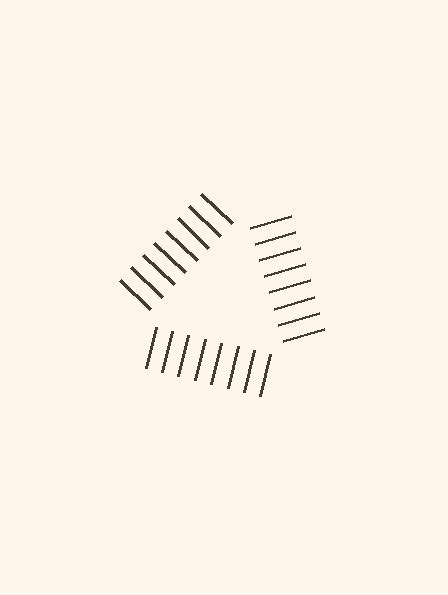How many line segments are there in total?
24 — 8 along each of the 3 edges.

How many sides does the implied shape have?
3 sides — the line-ends trace a triangle.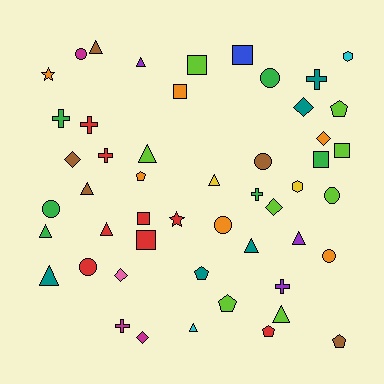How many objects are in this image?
There are 50 objects.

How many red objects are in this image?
There are 8 red objects.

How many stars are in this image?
There are 2 stars.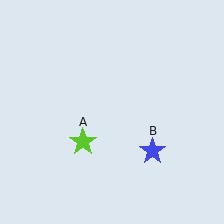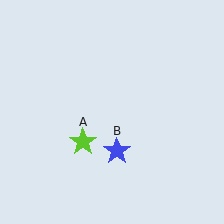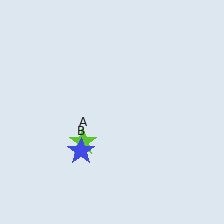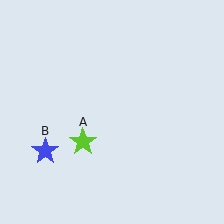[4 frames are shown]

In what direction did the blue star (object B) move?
The blue star (object B) moved left.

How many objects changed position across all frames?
1 object changed position: blue star (object B).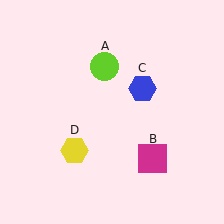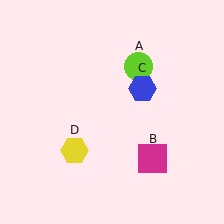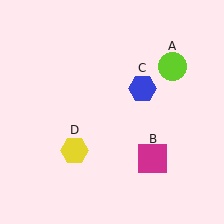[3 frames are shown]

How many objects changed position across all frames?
1 object changed position: lime circle (object A).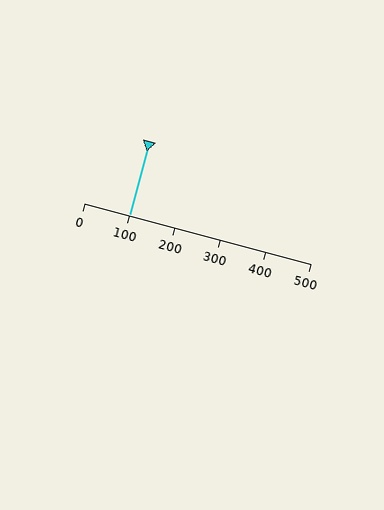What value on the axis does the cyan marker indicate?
The marker indicates approximately 100.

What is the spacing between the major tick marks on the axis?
The major ticks are spaced 100 apart.